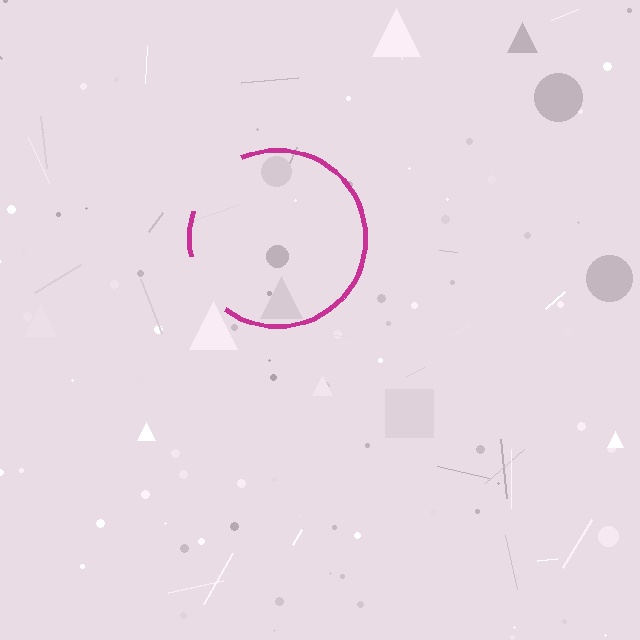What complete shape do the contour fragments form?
The contour fragments form a circle.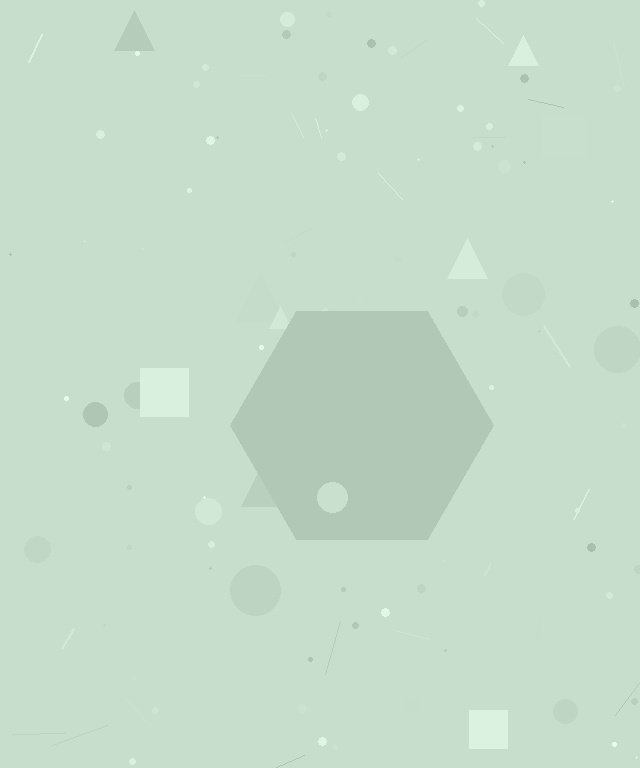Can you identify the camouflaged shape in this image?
The camouflaged shape is a hexagon.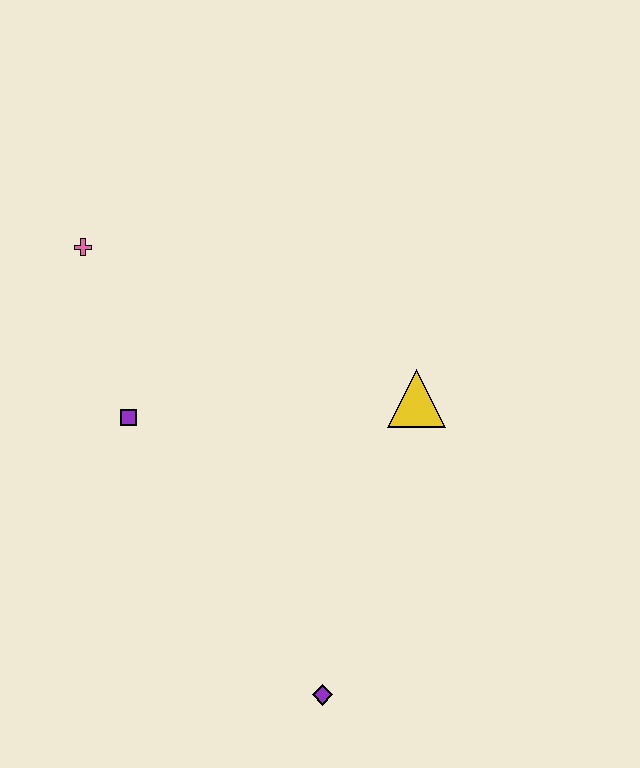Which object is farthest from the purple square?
The purple diamond is farthest from the purple square.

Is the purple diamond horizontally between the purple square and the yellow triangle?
Yes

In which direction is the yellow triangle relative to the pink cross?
The yellow triangle is to the right of the pink cross.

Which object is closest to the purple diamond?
The yellow triangle is closest to the purple diamond.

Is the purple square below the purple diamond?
No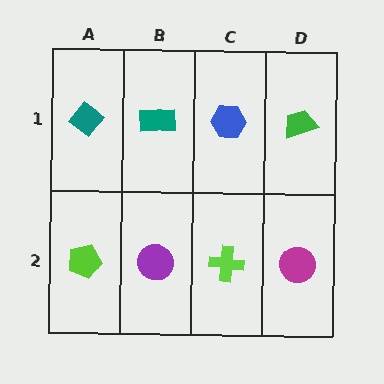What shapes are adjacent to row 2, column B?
A teal rectangle (row 1, column B), a lime pentagon (row 2, column A), a lime cross (row 2, column C).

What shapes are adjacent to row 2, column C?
A blue hexagon (row 1, column C), a purple circle (row 2, column B), a magenta circle (row 2, column D).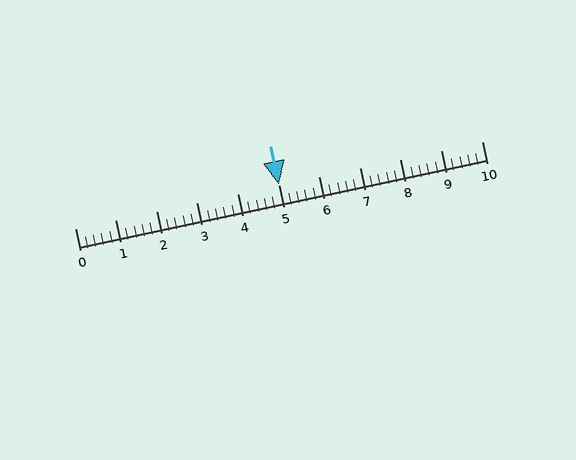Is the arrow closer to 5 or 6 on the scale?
The arrow is closer to 5.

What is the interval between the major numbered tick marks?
The major tick marks are spaced 1 units apart.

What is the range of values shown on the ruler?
The ruler shows values from 0 to 10.